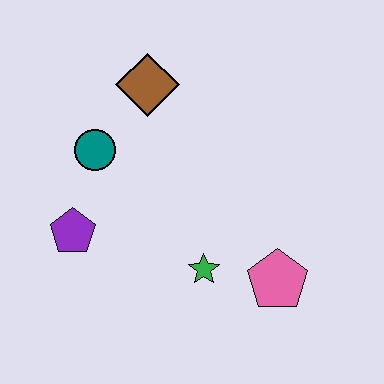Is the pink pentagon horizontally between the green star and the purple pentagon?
No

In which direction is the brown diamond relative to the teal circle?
The brown diamond is above the teal circle.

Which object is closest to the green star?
The pink pentagon is closest to the green star.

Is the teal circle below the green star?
No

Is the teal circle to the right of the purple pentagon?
Yes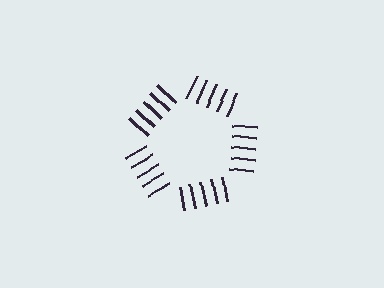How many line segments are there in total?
25 — 5 along each of the 5 edges.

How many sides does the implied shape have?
5 sides — the line-ends trace a pentagon.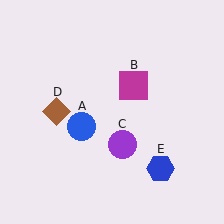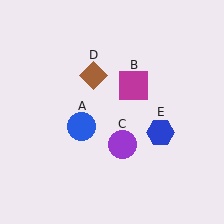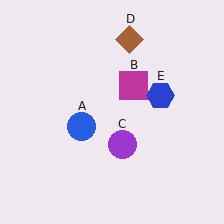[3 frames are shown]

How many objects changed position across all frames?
2 objects changed position: brown diamond (object D), blue hexagon (object E).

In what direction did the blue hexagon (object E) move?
The blue hexagon (object E) moved up.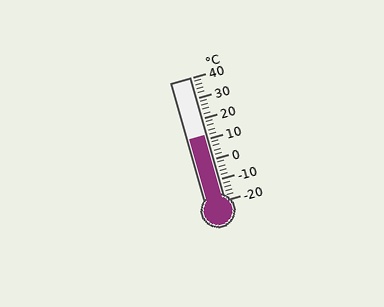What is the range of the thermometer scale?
The thermometer scale ranges from -20°C to 40°C.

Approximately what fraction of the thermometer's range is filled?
The thermometer is filled to approximately 55% of its range.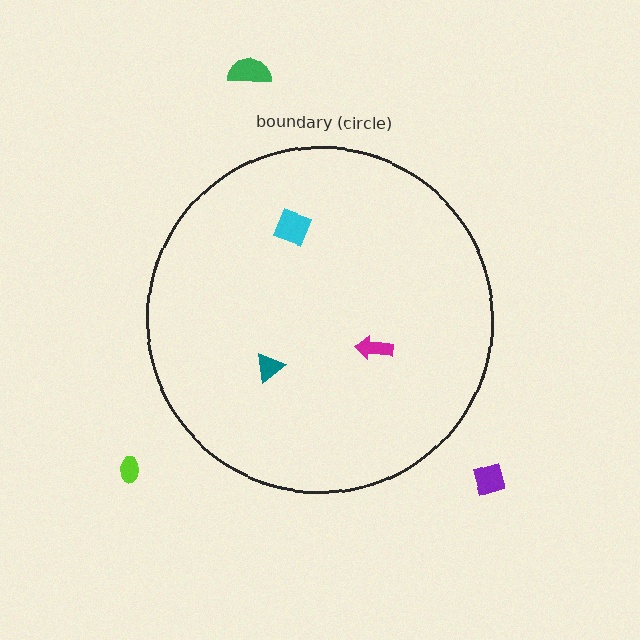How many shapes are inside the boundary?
3 inside, 3 outside.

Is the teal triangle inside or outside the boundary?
Inside.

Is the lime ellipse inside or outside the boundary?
Outside.